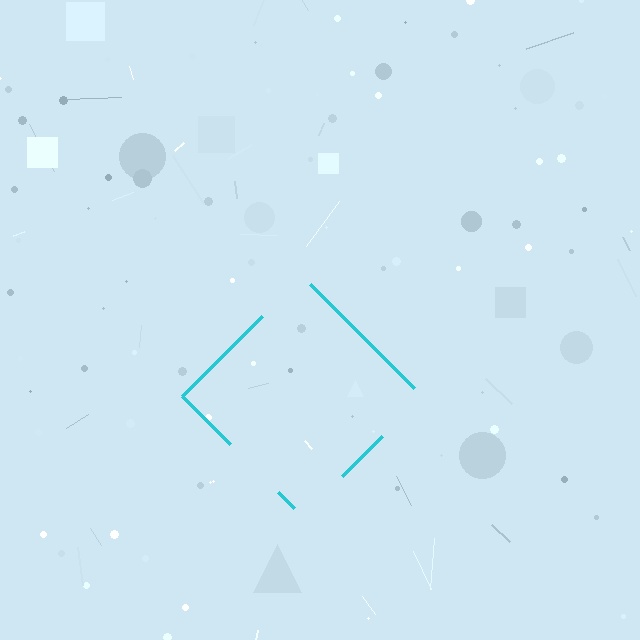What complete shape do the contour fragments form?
The contour fragments form a diamond.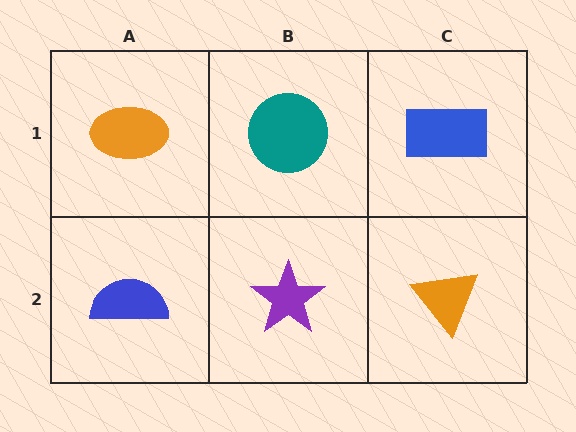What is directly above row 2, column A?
An orange ellipse.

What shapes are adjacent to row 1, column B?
A purple star (row 2, column B), an orange ellipse (row 1, column A), a blue rectangle (row 1, column C).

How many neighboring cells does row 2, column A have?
2.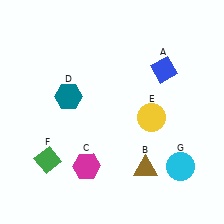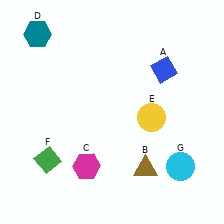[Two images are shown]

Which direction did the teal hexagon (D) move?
The teal hexagon (D) moved up.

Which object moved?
The teal hexagon (D) moved up.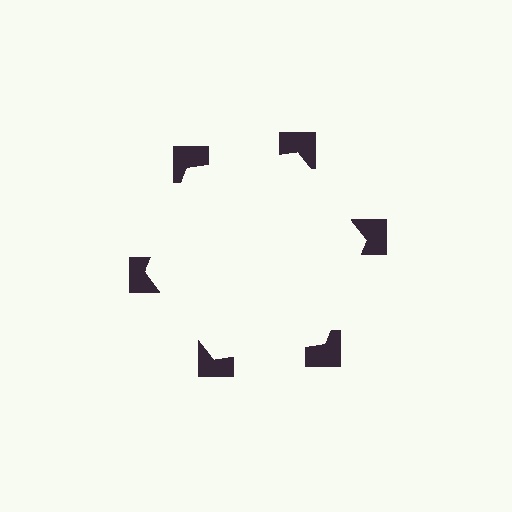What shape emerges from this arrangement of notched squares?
An illusory hexagon — its edges are inferred from the aligned wedge cuts in the notched squares, not physically drawn.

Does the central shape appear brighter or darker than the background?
It typically appears slightly brighter than the background, even though no actual brightness change is drawn.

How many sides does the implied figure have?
6 sides.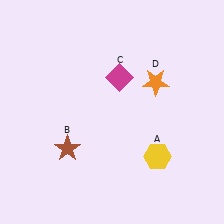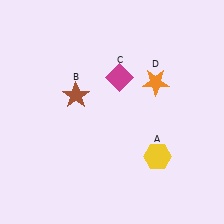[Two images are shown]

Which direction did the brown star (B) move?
The brown star (B) moved up.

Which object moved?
The brown star (B) moved up.